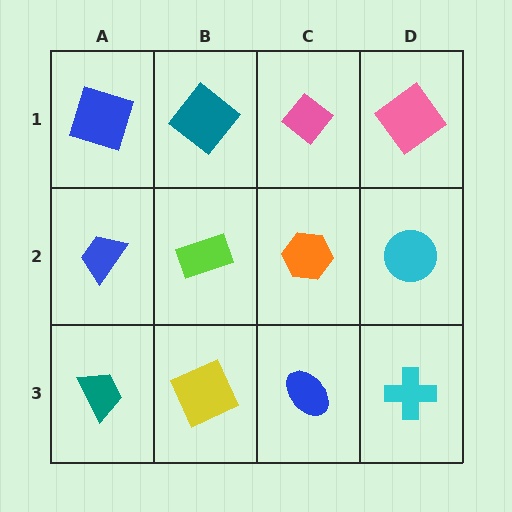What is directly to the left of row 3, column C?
A yellow square.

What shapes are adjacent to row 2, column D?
A pink diamond (row 1, column D), a cyan cross (row 3, column D), an orange hexagon (row 2, column C).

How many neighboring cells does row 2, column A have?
3.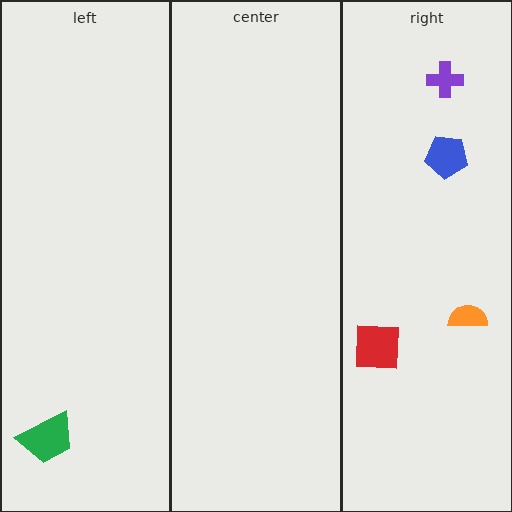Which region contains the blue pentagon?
The right region.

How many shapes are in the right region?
4.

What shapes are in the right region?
The red square, the purple cross, the orange semicircle, the blue pentagon.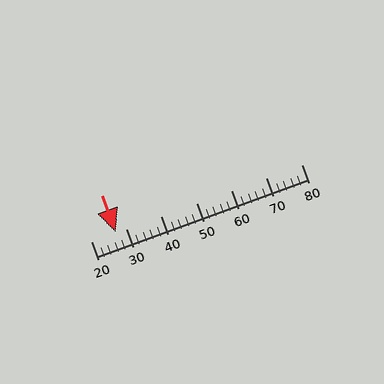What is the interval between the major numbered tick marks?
The major tick marks are spaced 10 units apart.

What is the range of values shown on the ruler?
The ruler shows values from 20 to 80.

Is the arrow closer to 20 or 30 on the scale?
The arrow is closer to 30.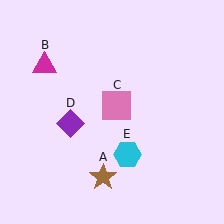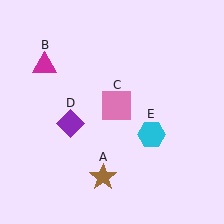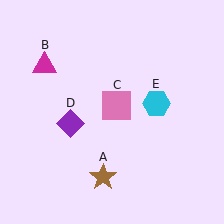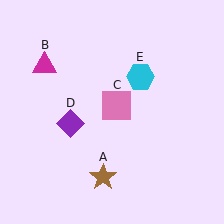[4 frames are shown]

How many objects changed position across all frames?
1 object changed position: cyan hexagon (object E).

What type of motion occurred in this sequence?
The cyan hexagon (object E) rotated counterclockwise around the center of the scene.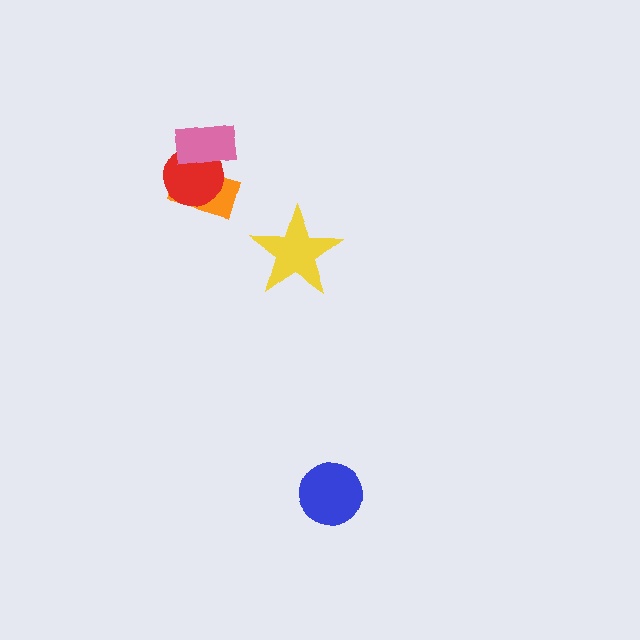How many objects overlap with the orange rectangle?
2 objects overlap with the orange rectangle.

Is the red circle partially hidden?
Yes, it is partially covered by another shape.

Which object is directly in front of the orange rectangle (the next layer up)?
The red circle is directly in front of the orange rectangle.